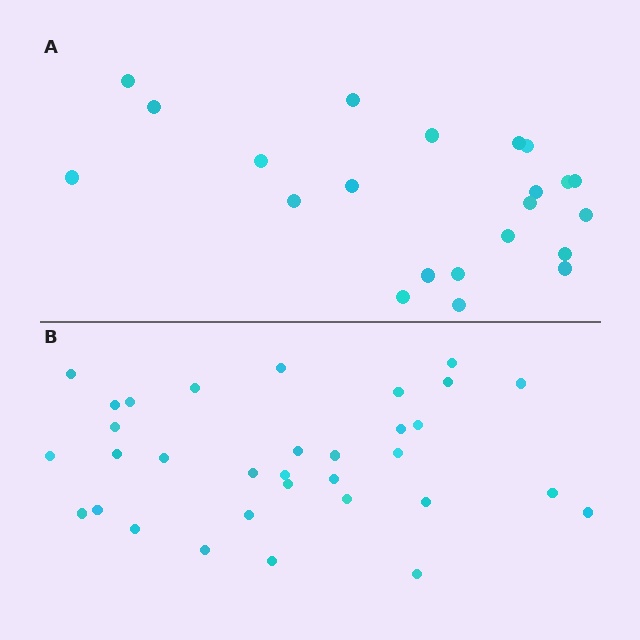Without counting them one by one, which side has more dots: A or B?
Region B (the bottom region) has more dots.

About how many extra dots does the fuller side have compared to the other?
Region B has roughly 12 or so more dots than region A.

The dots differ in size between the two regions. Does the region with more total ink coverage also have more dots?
No. Region A has more total ink coverage because its dots are larger, but region B actually contains more individual dots. Total area can be misleading — the number of items is what matters here.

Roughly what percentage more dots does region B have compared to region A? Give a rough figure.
About 50% more.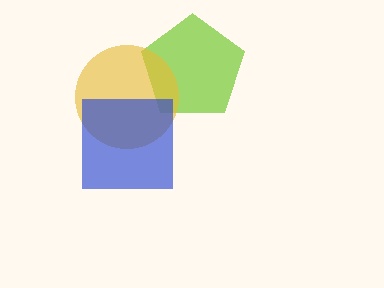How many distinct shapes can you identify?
There are 3 distinct shapes: a lime pentagon, a yellow circle, a blue square.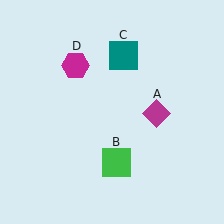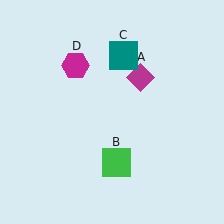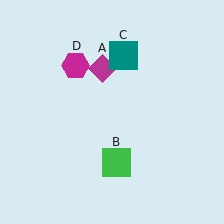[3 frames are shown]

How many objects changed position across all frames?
1 object changed position: magenta diamond (object A).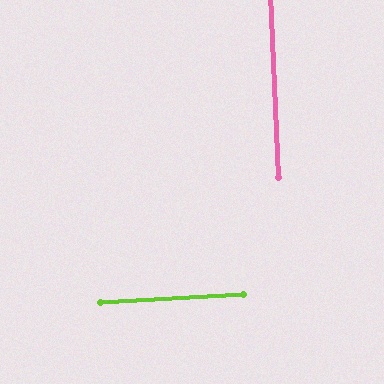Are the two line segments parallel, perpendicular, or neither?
Perpendicular — they meet at approximately 89°.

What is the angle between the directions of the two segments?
Approximately 89 degrees.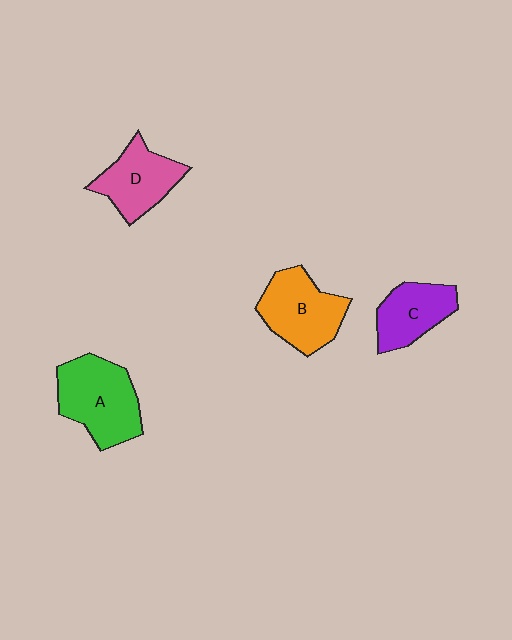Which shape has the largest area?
Shape A (green).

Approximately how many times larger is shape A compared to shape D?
Approximately 1.3 times.